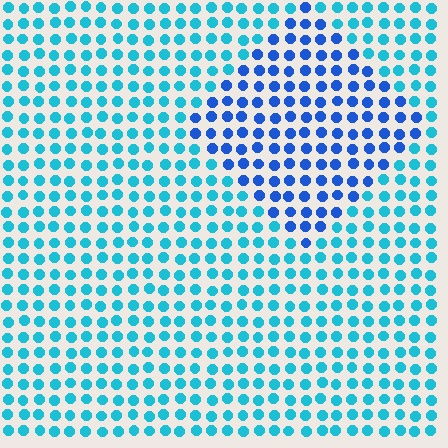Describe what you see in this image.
The image is filled with small cyan elements in a uniform arrangement. A diamond-shaped region is visible where the elements are tinted to a slightly different hue, forming a subtle color boundary.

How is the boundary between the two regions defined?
The boundary is defined purely by a slight shift in hue (about 34 degrees). Spacing, size, and orientation are identical on both sides.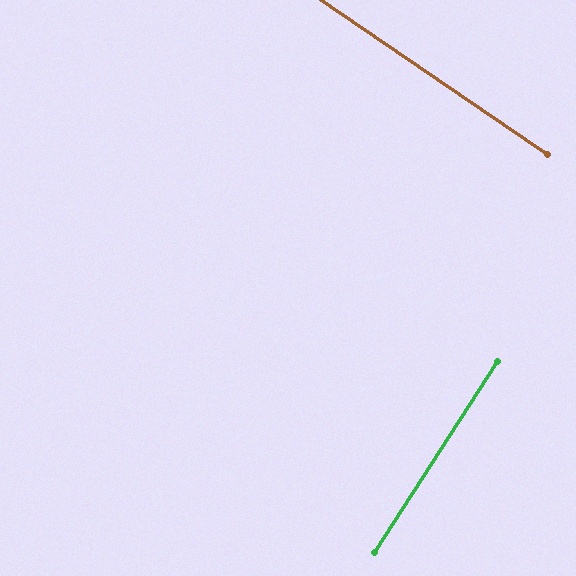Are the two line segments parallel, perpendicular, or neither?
Perpendicular — they meet at approximately 88°.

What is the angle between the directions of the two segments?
Approximately 88 degrees.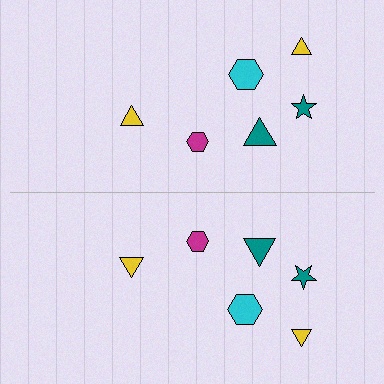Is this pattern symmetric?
Yes, this pattern has bilateral (reflection) symmetry.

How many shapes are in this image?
There are 12 shapes in this image.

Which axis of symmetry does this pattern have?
The pattern has a horizontal axis of symmetry running through the center of the image.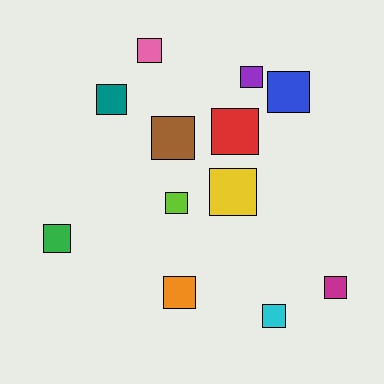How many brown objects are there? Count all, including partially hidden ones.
There is 1 brown object.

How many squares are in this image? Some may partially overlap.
There are 12 squares.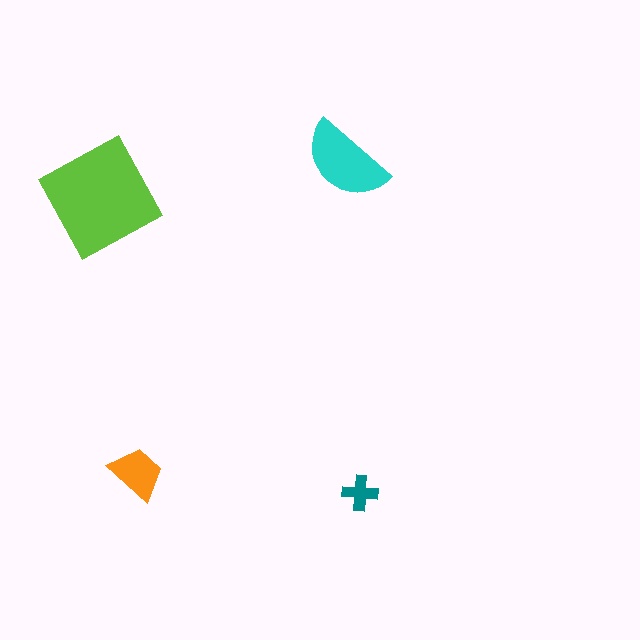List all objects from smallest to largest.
The teal cross, the orange trapezoid, the cyan semicircle, the lime square.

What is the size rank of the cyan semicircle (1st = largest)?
2nd.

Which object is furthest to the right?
The teal cross is rightmost.